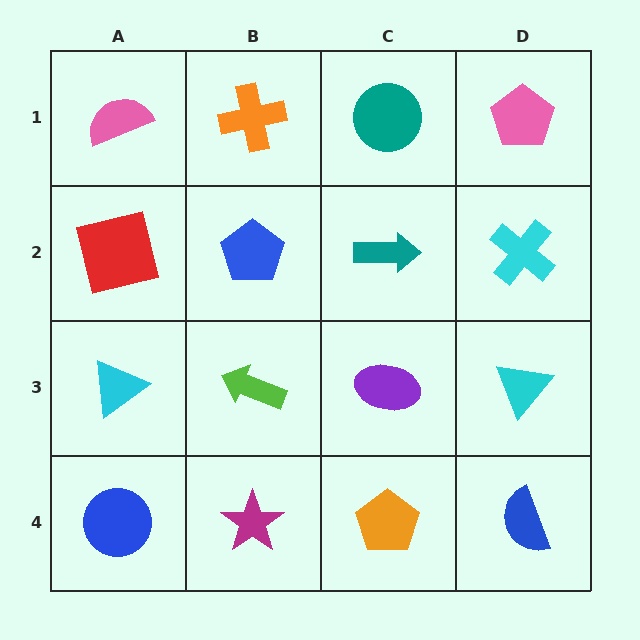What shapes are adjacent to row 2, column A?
A pink semicircle (row 1, column A), a cyan triangle (row 3, column A), a blue pentagon (row 2, column B).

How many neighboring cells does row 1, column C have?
3.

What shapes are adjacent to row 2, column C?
A teal circle (row 1, column C), a purple ellipse (row 3, column C), a blue pentagon (row 2, column B), a cyan cross (row 2, column D).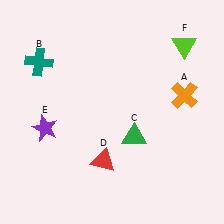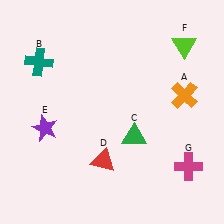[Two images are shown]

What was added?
A magenta cross (G) was added in Image 2.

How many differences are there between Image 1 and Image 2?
There is 1 difference between the two images.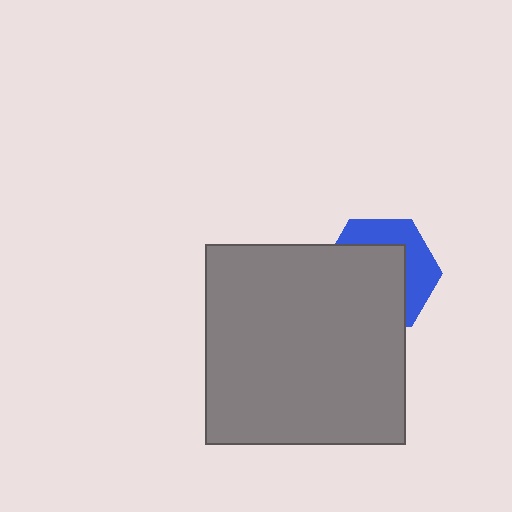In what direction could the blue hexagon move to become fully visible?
The blue hexagon could move toward the upper-right. That would shift it out from behind the gray square entirely.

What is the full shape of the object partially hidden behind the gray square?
The partially hidden object is a blue hexagon.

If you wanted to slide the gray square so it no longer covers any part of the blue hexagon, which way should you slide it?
Slide it toward the lower-left — that is the most direct way to separate the two shapes.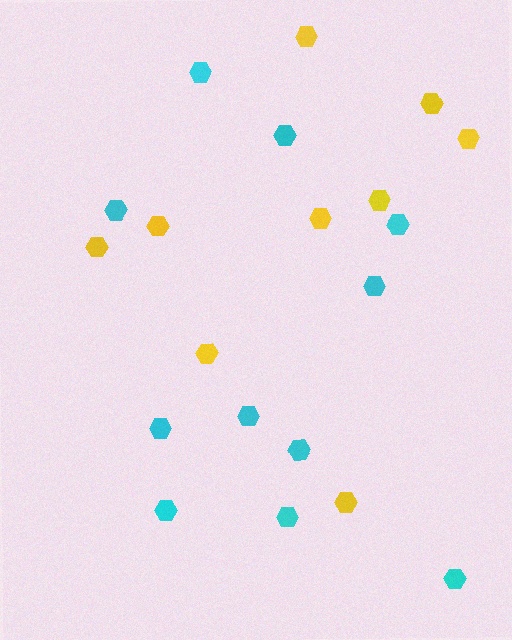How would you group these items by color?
There are 2 groups: one group of cyan hexagons (11) and one group of yellow hexagons (9).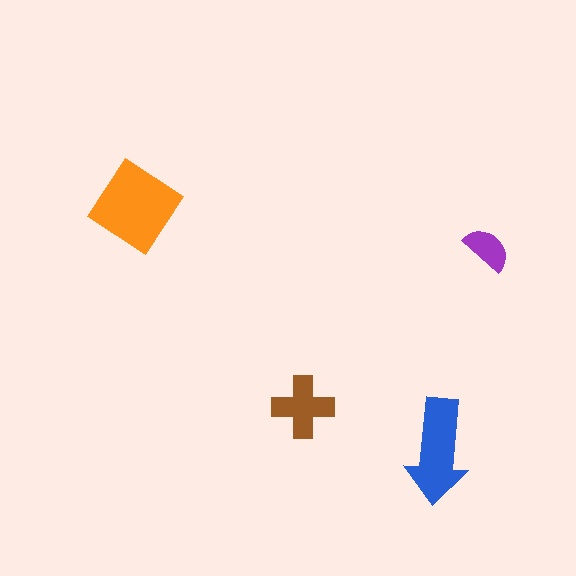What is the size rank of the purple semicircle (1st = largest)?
4th.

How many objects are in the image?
There are 4 objects in the image.